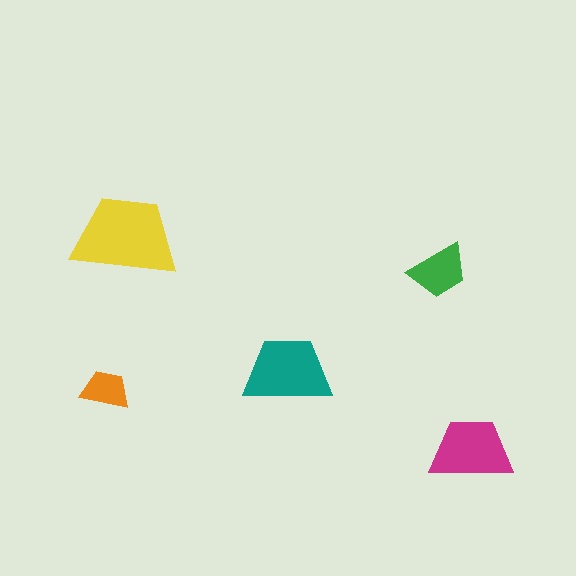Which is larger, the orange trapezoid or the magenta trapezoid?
The magenta one.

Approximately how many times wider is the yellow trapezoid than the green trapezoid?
About 2 times wider.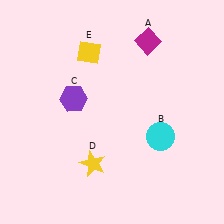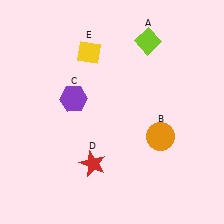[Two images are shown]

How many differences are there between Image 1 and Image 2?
There are 3 differences between the two images.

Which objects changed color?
A changed from magenta to lime. B changed from cyan to orange. D changed from yellow to red.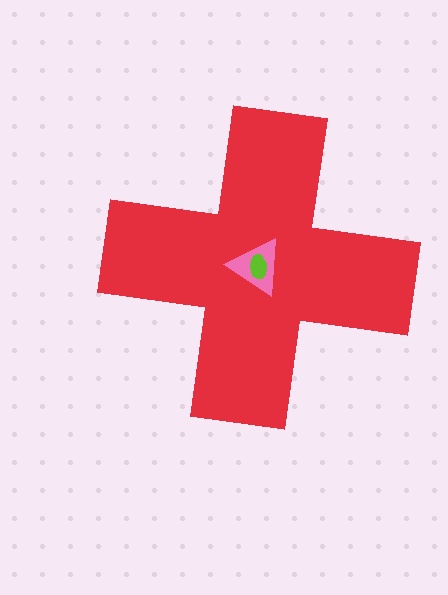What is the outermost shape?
The red cross.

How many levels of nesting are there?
3.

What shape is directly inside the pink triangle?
The lime ellipse.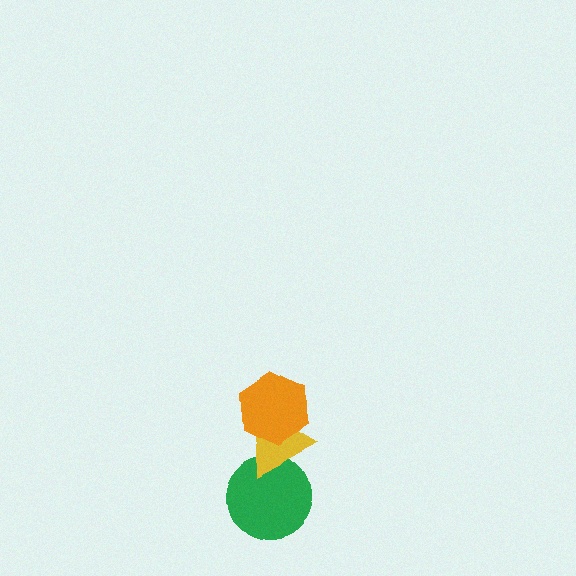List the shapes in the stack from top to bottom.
From top to bottom: the orange hexagon, the yellow triangle, the green circle.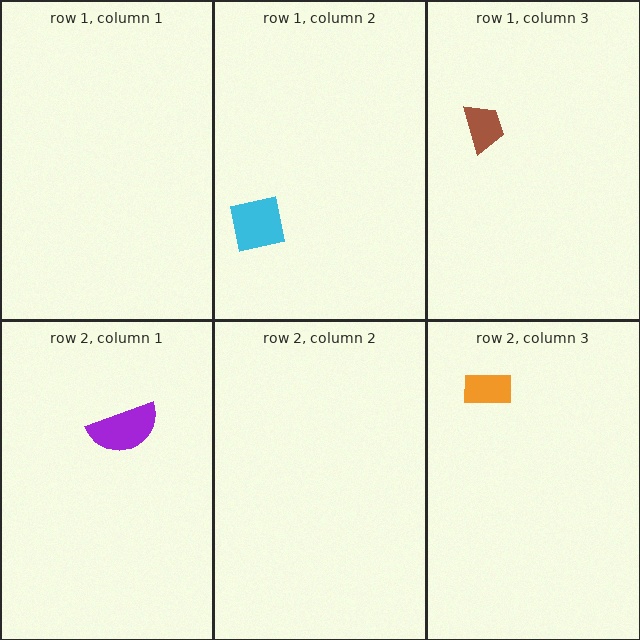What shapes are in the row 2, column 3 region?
The orange rectangle.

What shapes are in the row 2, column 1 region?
The purple semicircle.